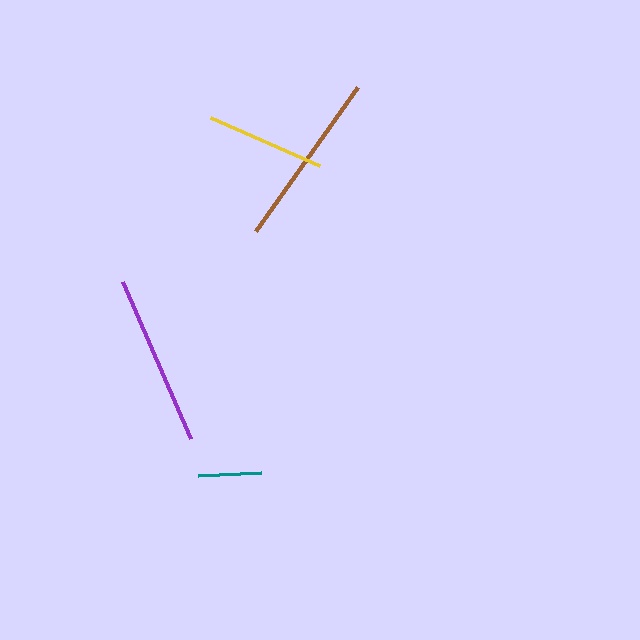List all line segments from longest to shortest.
From longest to shortest: brown, purple, yellow, teal.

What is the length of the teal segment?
The teal segment is approximately 64 pixels long.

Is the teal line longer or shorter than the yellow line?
The yellow line is longer than the teal line.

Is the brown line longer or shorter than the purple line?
The brown line is longer than the purple line.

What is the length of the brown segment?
The brown segment is approximately 176 pixels long.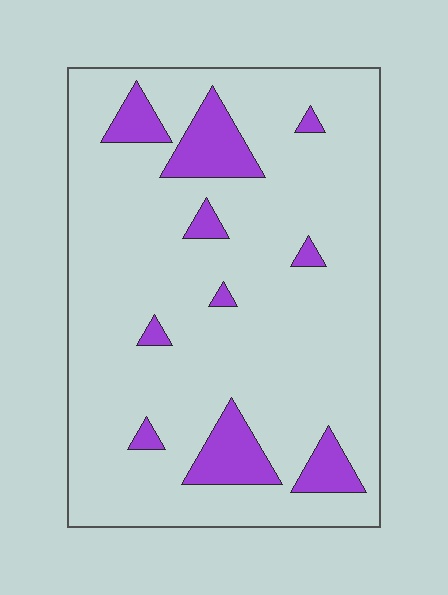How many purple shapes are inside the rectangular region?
10.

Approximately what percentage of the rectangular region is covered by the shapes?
Approximately 15%.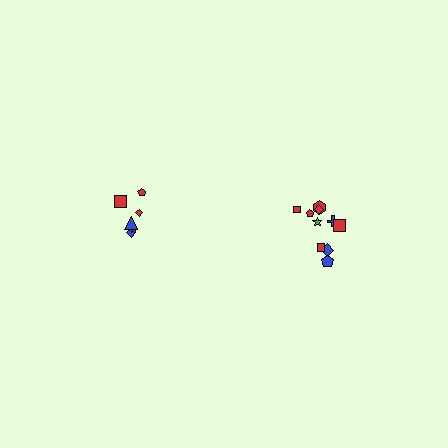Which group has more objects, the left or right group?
The right group.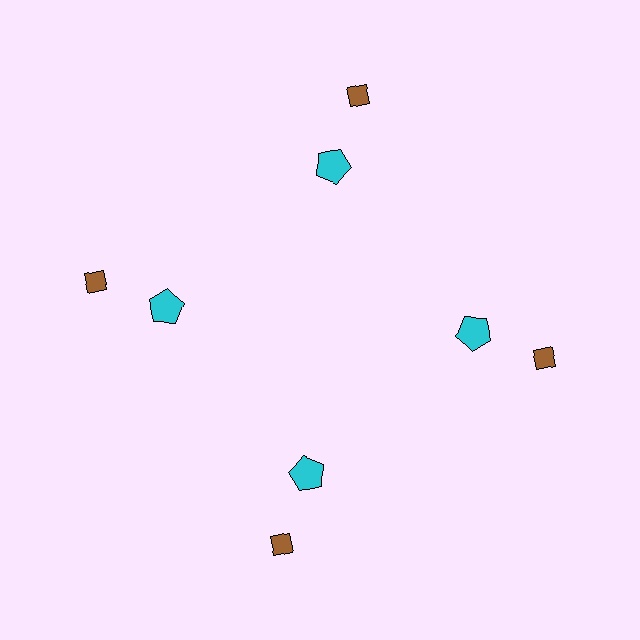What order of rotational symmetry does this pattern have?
This pattern has 4-fold rotational symmetry.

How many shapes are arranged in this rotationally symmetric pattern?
There are 8 shapes, arranged in 4 groups of 2.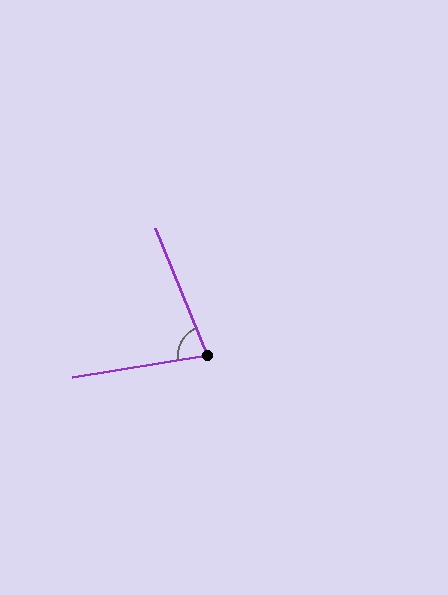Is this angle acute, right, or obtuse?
It is acute.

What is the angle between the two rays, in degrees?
Approximately 77 degrees.